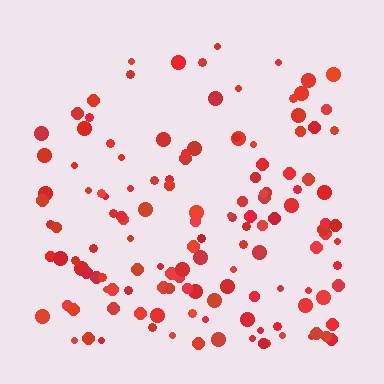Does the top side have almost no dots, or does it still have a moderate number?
Still a moderate number, just noticeably fewer than the bottom.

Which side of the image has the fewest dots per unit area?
The top.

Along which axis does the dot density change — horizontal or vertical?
Vertical.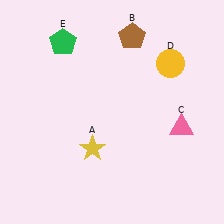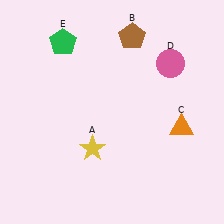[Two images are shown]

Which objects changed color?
C changed from pink to orange. D changed from yellow to pink.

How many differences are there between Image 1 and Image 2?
There are 2 differences between the two images.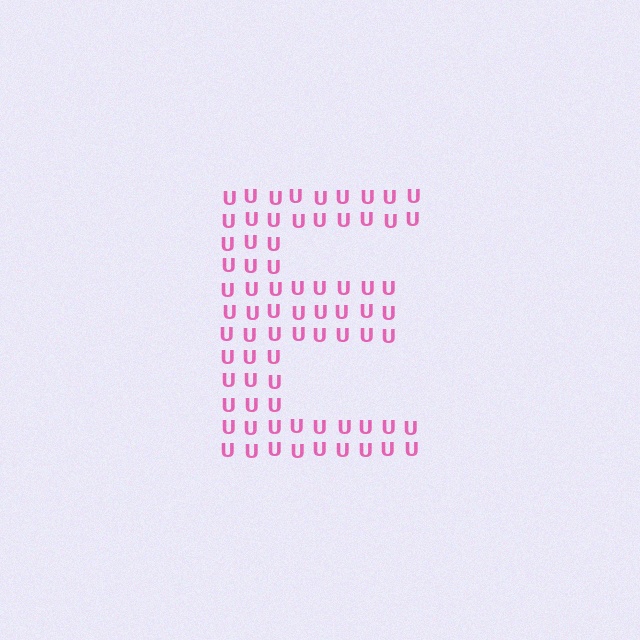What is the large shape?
The large shape is the letter E.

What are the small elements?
The small elements are letter U's.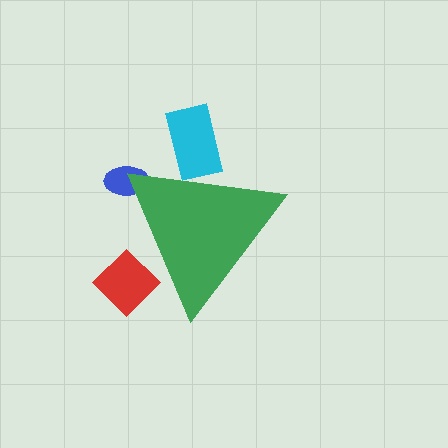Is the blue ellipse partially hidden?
Yes, the blue ellipse is partially hidden behind the green triangle.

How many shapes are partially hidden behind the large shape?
3 shapes are partially hidden.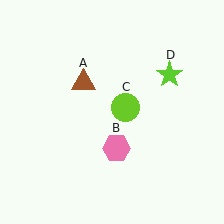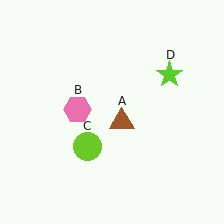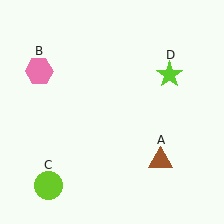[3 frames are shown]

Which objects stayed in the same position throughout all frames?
Lime star (object D) remained stationary.